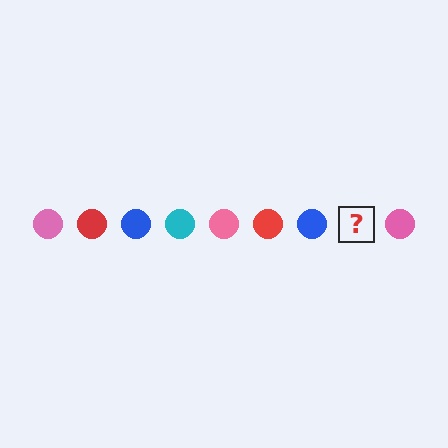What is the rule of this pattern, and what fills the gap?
The rule is that the pattern cycles through pink, red, blue, cyan circles. The gap should be filled with a cyan circle.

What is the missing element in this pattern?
The missing element is a cyan circle.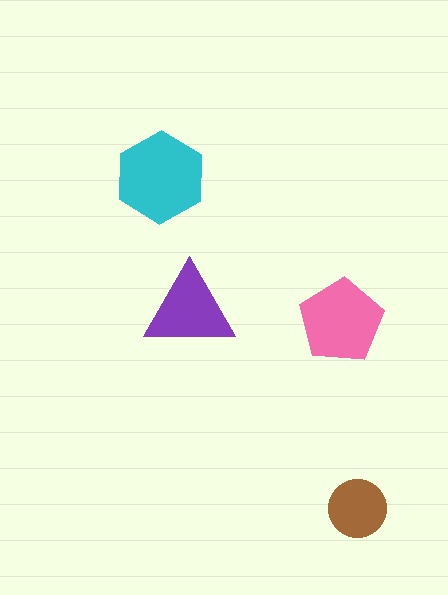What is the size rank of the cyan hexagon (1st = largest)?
1st.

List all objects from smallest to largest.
The brown circle, the purple triangle, the pink pentagon, the cyan hexagon.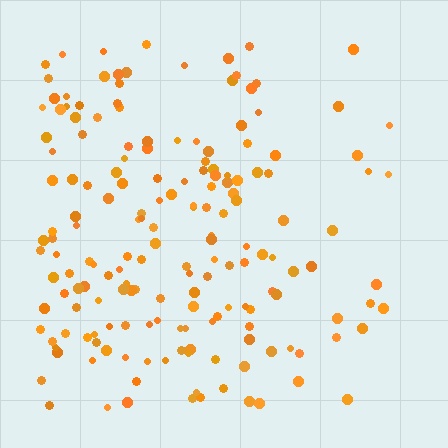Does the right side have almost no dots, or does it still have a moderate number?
Still a moderate number, just noticeably fewer than the left.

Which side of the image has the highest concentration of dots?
The left.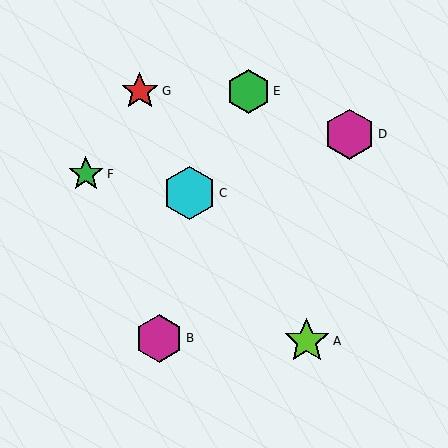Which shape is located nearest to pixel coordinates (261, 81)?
The green hexagon (labeled E) at (248, 91) is nearest to that location.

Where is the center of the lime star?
The center of the lime star is at (307, 341).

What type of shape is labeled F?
Shape F is a green star.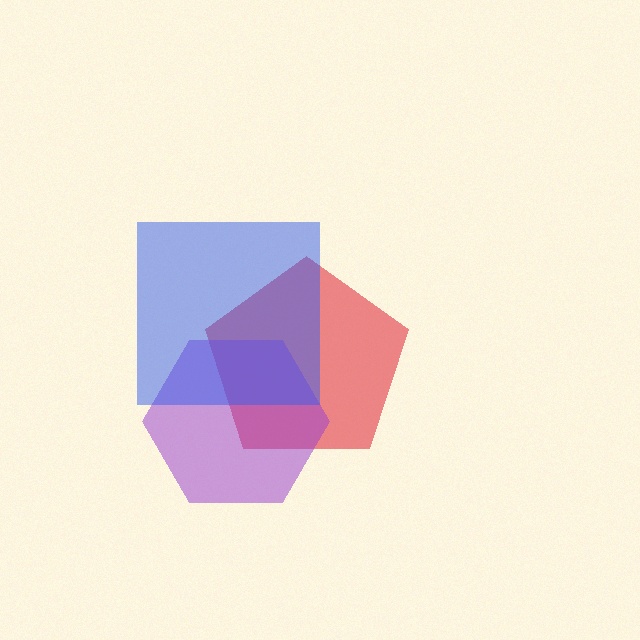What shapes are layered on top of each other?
The layered shapes are: a red pentagon, a purple hexagon, a blue square.